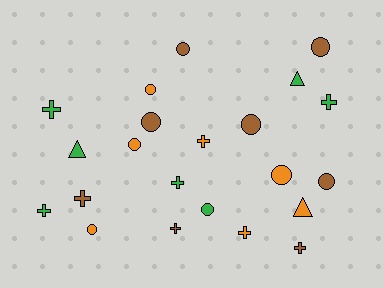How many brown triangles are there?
There are no brown triangles.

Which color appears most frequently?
Brown, with 8 objects.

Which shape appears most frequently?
Circle, with 10 objects.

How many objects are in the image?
There are 22 objects.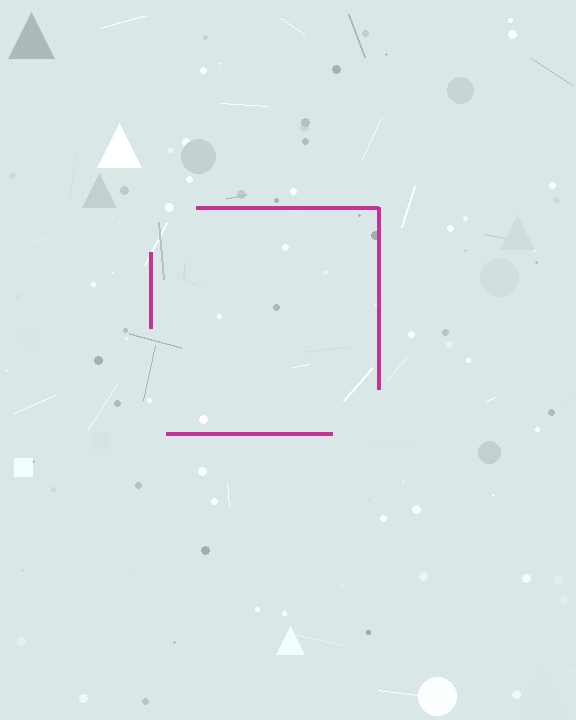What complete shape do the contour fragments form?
The contour fragments form a square.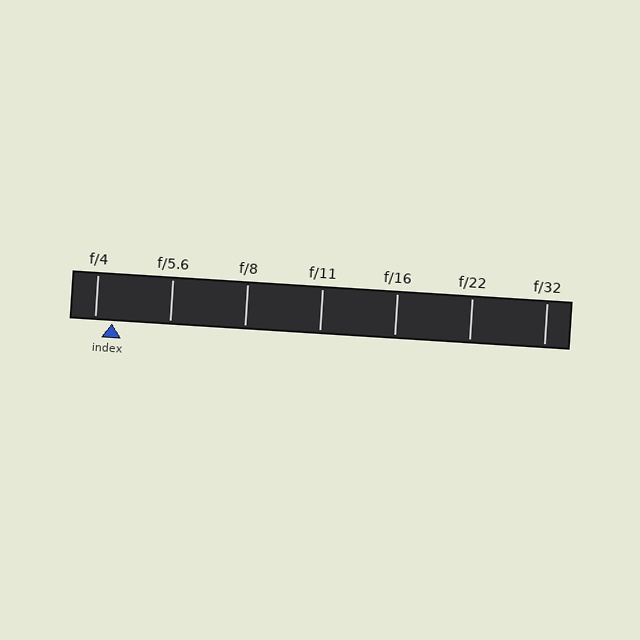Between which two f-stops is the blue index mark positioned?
The index mark is between f/4 and f/5.6.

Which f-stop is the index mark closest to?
The index mark is closest to f/4.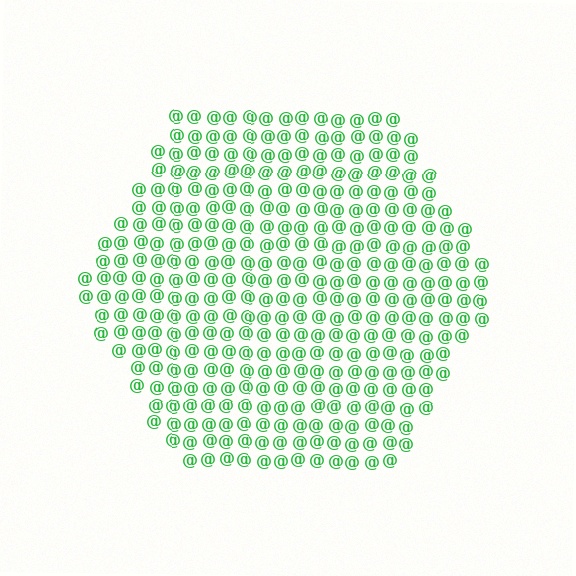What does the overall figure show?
The overall figure shows a hexagon.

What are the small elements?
The small elements are at signs.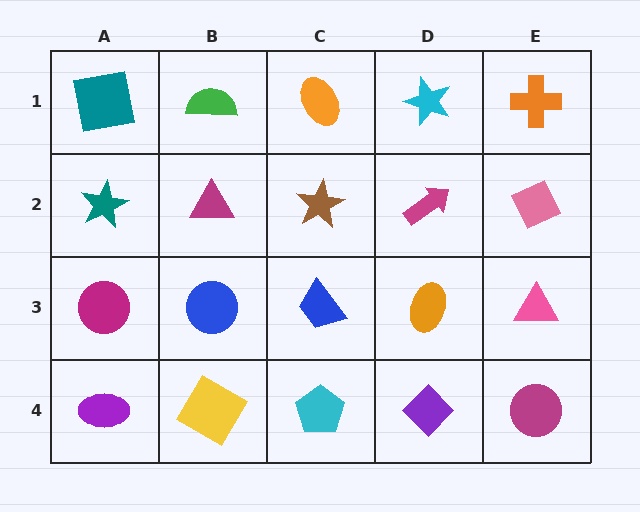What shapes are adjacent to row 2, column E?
An orange cross (row 1, column E), a pink triangle (row 3, column E), a magenta arrow (row 2, column D).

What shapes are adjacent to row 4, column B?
A blue circle (row 3, column B), a purple ellipse (row 4, column A), a cyan pentagon (row 4, column C).